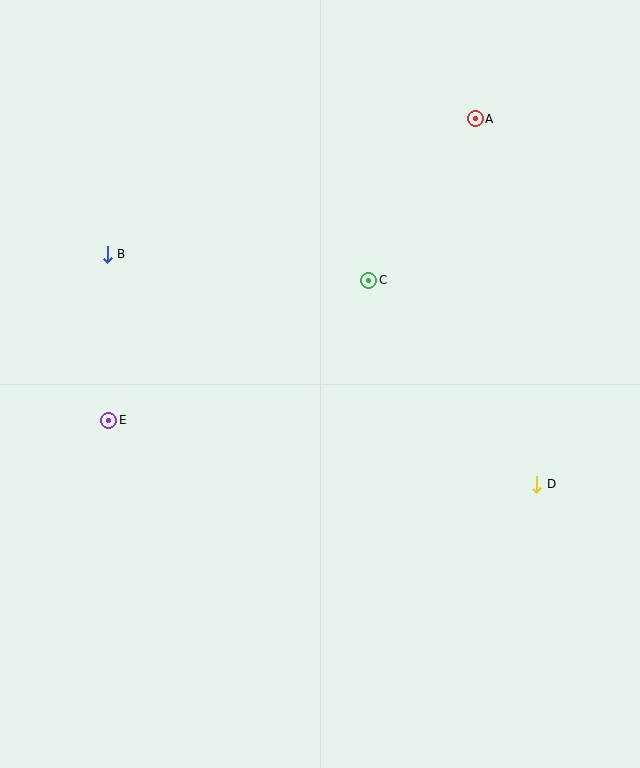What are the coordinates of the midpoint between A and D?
The midpoint between A and D is at (506, 302).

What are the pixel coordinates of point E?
Point E is at (109, 420).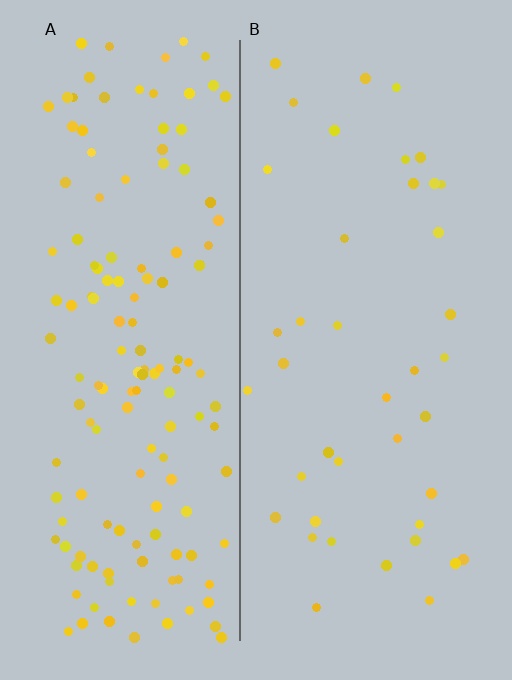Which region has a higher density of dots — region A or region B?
A (the left).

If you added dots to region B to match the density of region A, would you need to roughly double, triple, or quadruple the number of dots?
Approximately quadruple.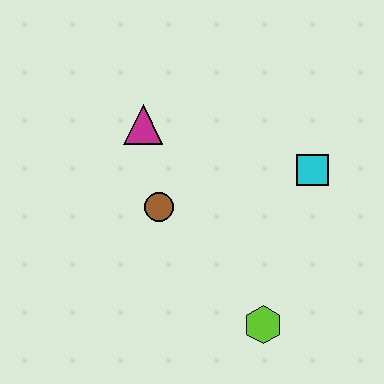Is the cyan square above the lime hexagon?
Yes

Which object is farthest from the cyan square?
The magenta triangle is farthest from the cyan square.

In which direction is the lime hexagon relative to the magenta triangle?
The lime hexagon is below the magenta triangle.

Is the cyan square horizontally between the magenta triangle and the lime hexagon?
No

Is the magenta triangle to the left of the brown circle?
Yes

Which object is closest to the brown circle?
The magenta triangle is closest to the brown circle.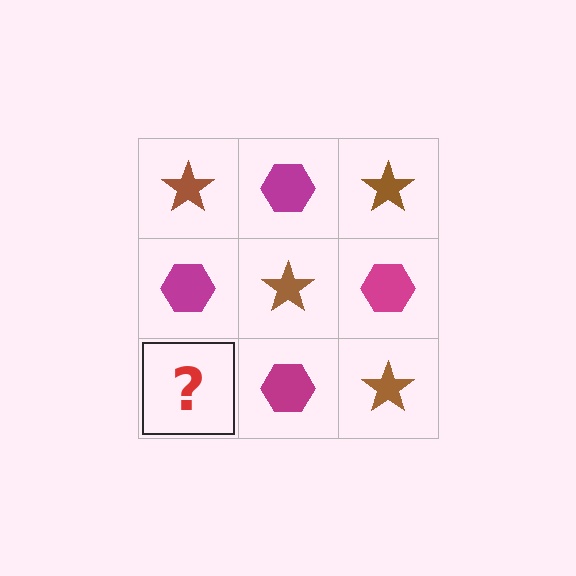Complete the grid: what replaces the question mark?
The question mark should be replaced with a brown star.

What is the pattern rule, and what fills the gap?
The rule is that it alternates brown star and magenta hexagon in a checkerboard pattern. The gap should be filled with a brown star.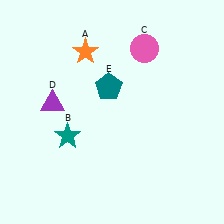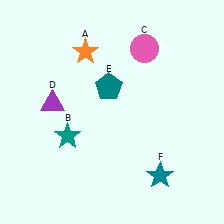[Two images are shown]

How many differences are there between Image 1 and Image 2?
There is 1 difference between the two images.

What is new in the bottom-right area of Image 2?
A teal star (F) was added in the bottom-right area of Image 2.